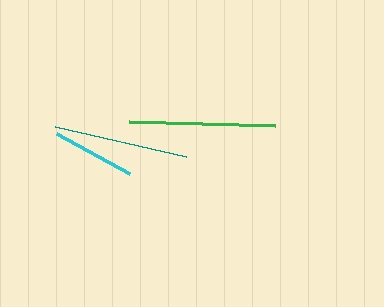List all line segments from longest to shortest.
From longest to shortest: green, teal, cyan.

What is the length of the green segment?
The green segment is approximately 146 pixels long.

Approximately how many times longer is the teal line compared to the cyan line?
The teal line is approximately 1.6 times the length of the cyan line.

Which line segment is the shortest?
The cyan line is the shortest at approximately 84 pixels.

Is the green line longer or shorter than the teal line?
The green line is longer than the teal line.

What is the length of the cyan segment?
The cyan segment is approximately 84 pixels long.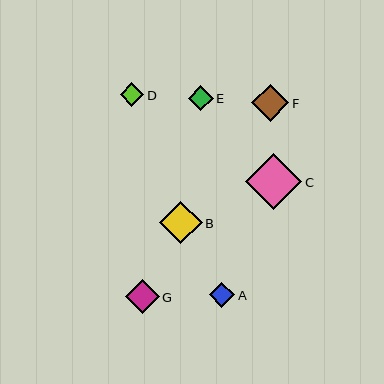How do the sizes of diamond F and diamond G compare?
Diamond F and diamond G are approximately the same size.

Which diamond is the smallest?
Diamond D is the smallest with a size of approximately 23 pixels.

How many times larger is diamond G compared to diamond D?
Diamond G is approximately 1.4 times the size of diamond D.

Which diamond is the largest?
Diamond C is the largest with a size of approximately 56 pixels.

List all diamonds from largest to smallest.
From largest to smallest: C, B, F, G, A, E, D.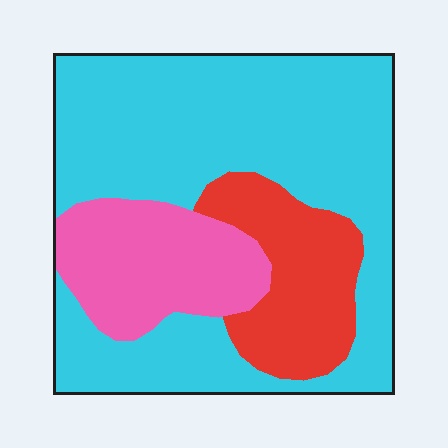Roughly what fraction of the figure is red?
Red takes up between a sixth and a third of the figure.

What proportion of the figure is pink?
Pink covers around 20% of the figure.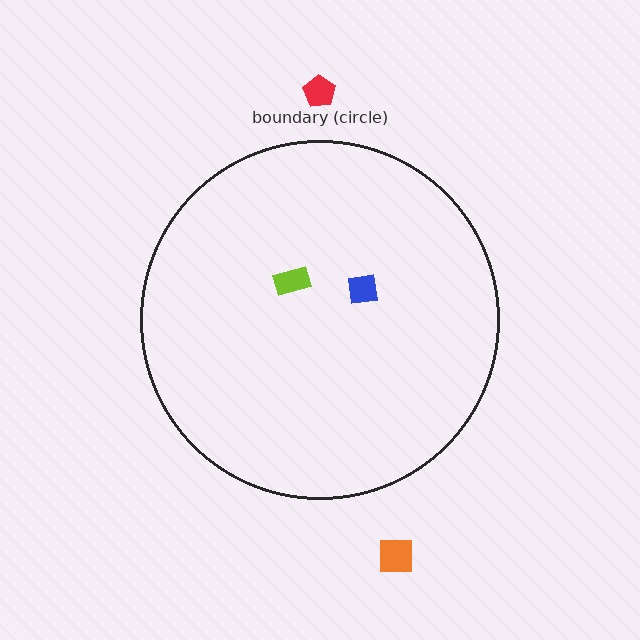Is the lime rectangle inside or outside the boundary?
Inside.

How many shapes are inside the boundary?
2 inside, 2 outside.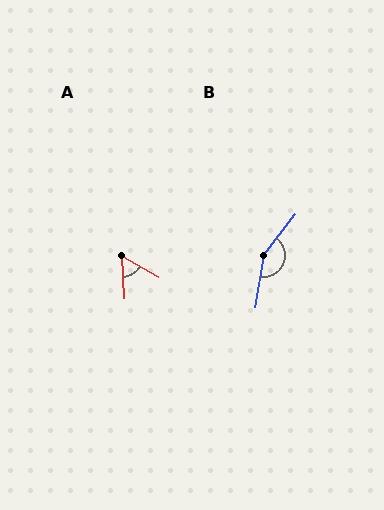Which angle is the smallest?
A, at approximately 56 degrees.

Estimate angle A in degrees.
Approximately 56 degrees.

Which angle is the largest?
B, at approximately 152 degrees.